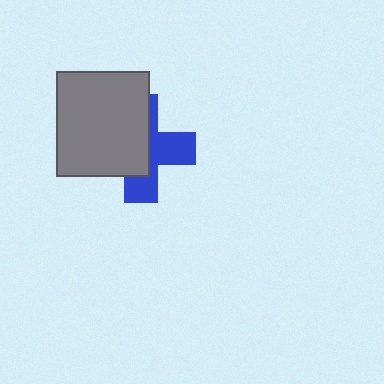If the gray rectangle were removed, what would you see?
You would see the complete blue cross.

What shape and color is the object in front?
The object in front is a gray rectangle.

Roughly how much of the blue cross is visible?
About half of it is visible (roughly 45%).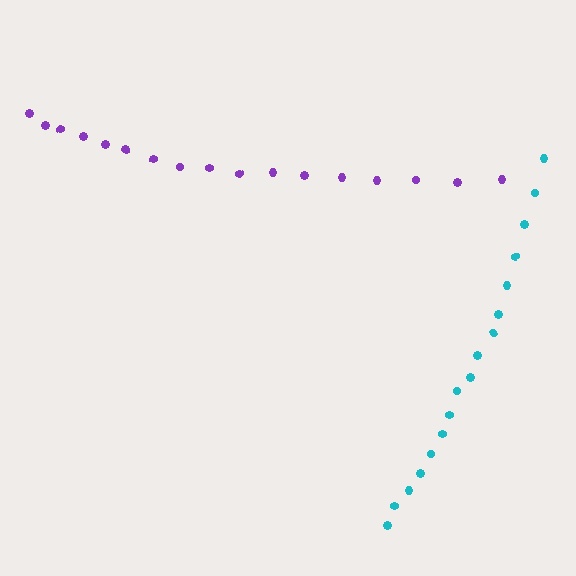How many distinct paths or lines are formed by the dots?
There are 2 distinct paths.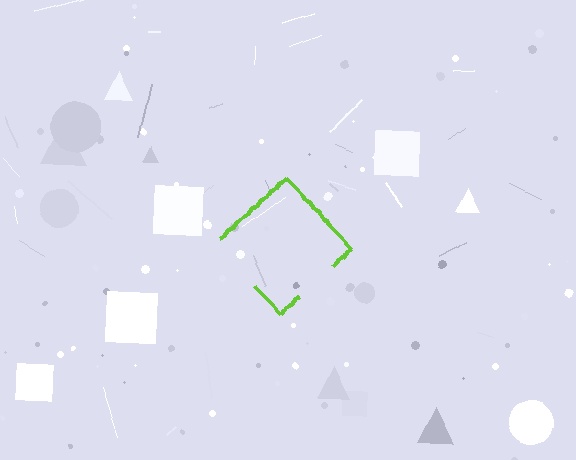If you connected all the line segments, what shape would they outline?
They would outline a diamond.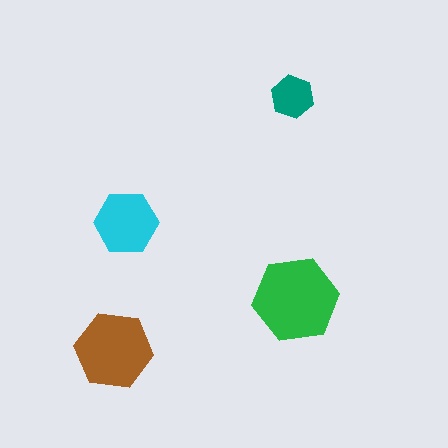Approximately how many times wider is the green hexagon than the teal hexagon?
About 2 times wider.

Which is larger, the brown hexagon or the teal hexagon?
The brown one.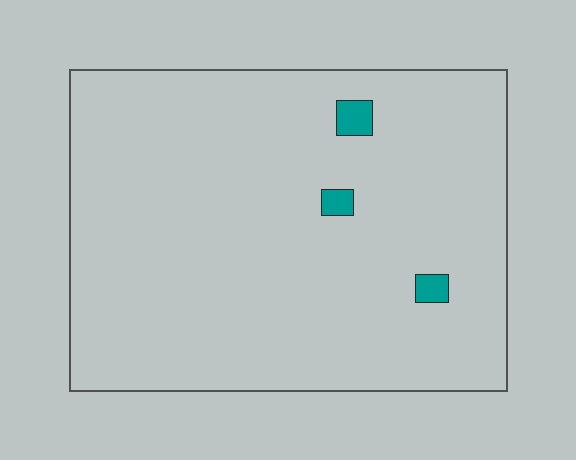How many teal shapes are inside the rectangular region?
3.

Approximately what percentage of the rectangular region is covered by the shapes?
Approximately 0%.